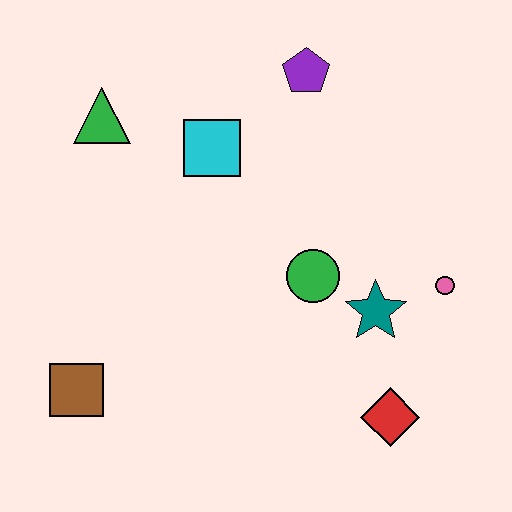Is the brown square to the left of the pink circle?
Yes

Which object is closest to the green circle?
The teal star is closest to the green circle.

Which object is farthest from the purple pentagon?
The brown square is farthest from the purple pentagon.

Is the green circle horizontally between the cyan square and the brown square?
No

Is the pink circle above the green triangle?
No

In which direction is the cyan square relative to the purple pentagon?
The cyan square is to the left of the purple pentagon.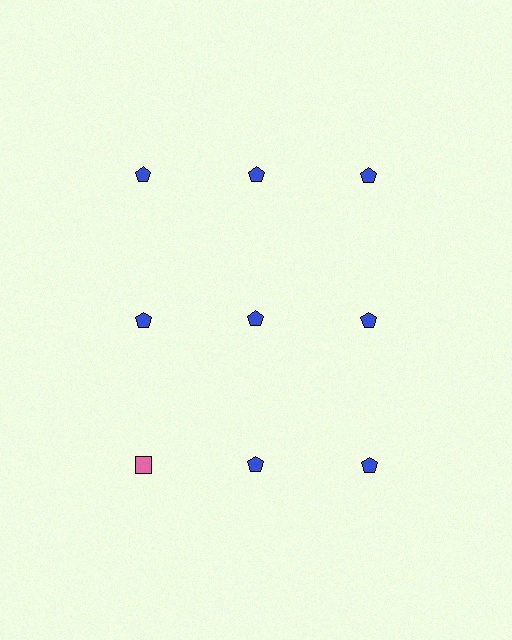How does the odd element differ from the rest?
It differs in both color (pink instead of blue) and shape (square instead of pentagon).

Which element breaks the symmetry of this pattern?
The pink square in the third row, leftmost column breaks the symmetry. All other shapes are blue pentagons.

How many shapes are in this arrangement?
There are 9 shapes arranged in a grid pattern.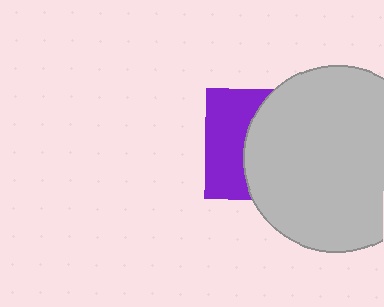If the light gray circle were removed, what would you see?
You would see the complete purple square.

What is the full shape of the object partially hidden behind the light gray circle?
The partially hidden object is a purple square.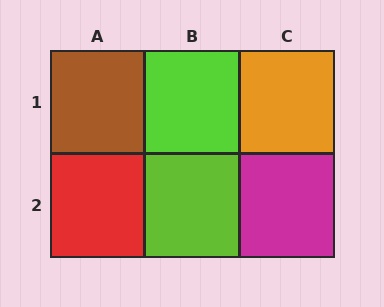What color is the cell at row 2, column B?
Lime.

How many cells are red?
1 cell is red.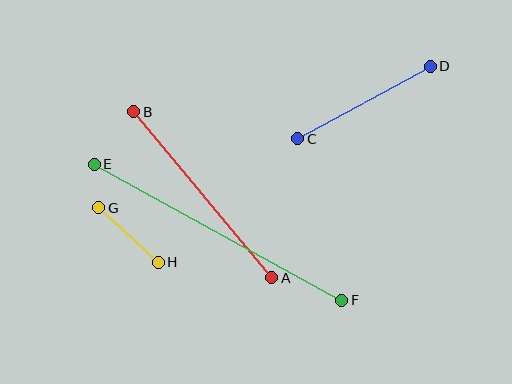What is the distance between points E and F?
The distance is approximately 282 pixels.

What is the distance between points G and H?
The distance is approximately 80 pixels.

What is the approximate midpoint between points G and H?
The midpoint is at approximately (129, 235) pixels.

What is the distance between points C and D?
The distance is approximately 151 pixels.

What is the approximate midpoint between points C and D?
The midpoint is at approximately (364, 103) pixels.